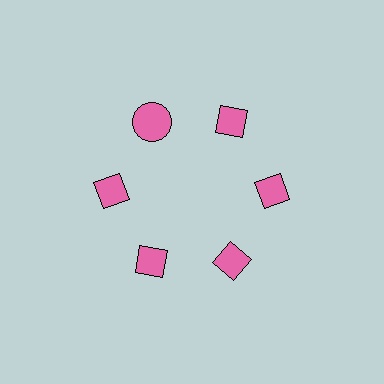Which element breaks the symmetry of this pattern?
The pink circle at roughly the 11 o'clock position breaks the symmetry. All other shapes are pink diamonds.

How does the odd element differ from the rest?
It has a different shape: circle instead of diamond.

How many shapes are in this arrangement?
There are 6 shapes arranged in a ring pattern.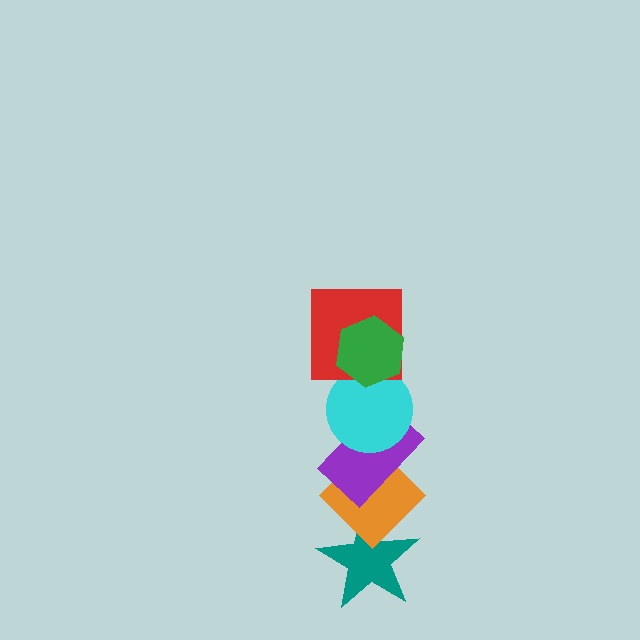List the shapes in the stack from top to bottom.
From top to bottom: the green hexagon, the red square, the cyan circle, the purple rectangle, the orange diamond, the teal star.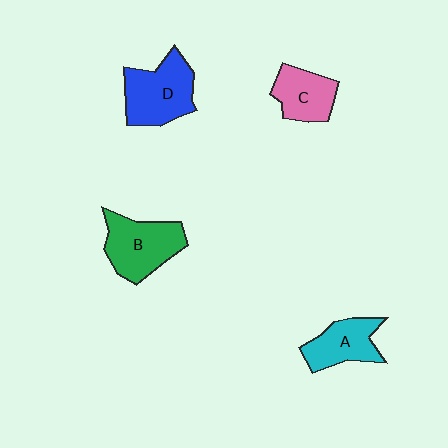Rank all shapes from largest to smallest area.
From largest to smallest: D (blue), B (green), A (cyan), C (pink).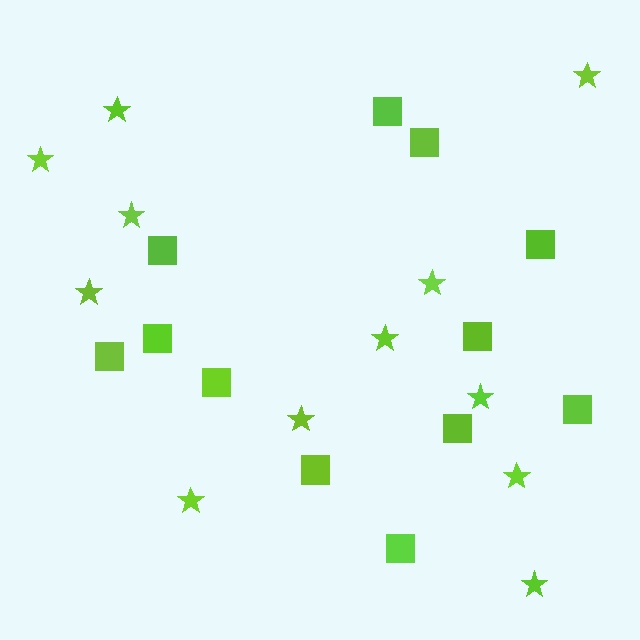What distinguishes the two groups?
There are 2 groups: one group of stars (12) and one group of squares (12).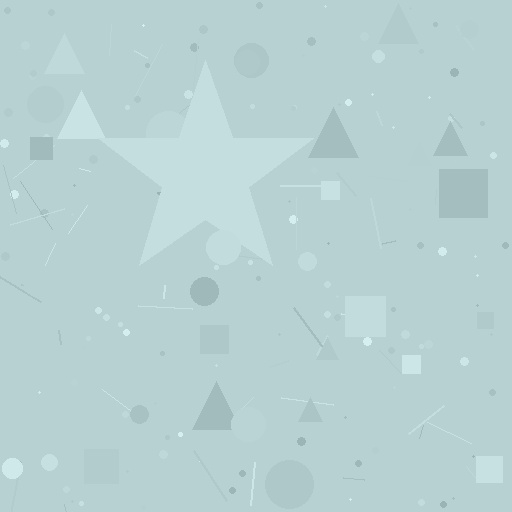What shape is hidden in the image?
A star is hidden in the image.